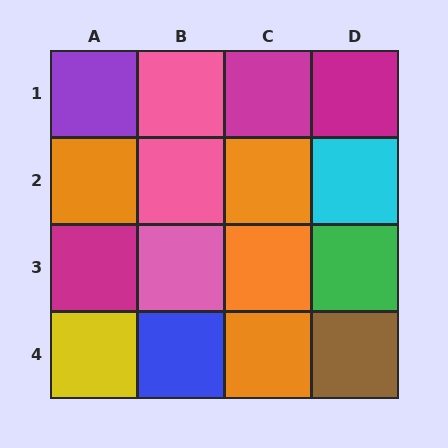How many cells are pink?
3 cells are pink.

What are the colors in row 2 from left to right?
Orange, pink, orange, cyan.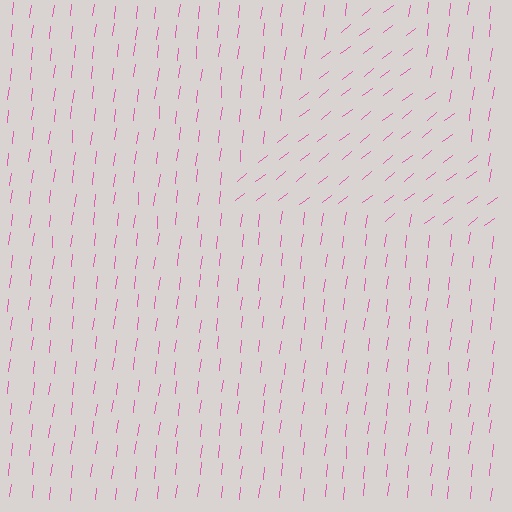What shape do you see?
I see a triangle.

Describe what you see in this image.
The image is filled with small pink line segments. A triangle region in the image has lines oriented differently from the surrounding lines, creating a visible texture boundary.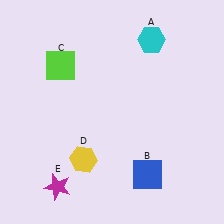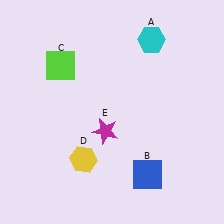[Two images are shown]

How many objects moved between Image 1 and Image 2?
1 object moved between the two images.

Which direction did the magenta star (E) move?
The magenta star (E) moved up.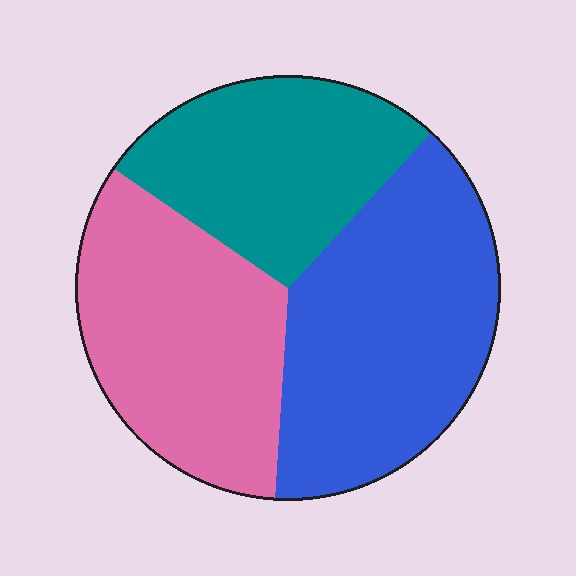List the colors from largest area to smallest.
From largest to smallest: blue, pink, teal.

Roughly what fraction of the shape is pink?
Pink covers around 35% of the shape.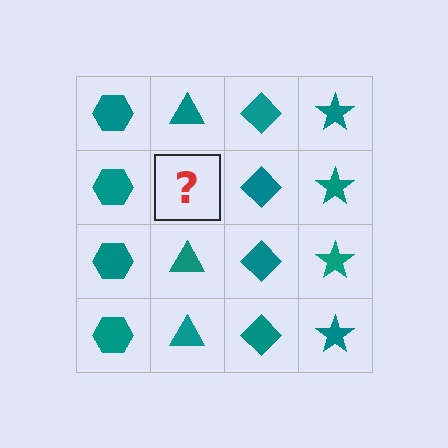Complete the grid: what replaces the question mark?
The question mark should be replaced with a teal triangle.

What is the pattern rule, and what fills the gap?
The rule is that each column has a consistent shape. The gap should be filled with a teal triangle.